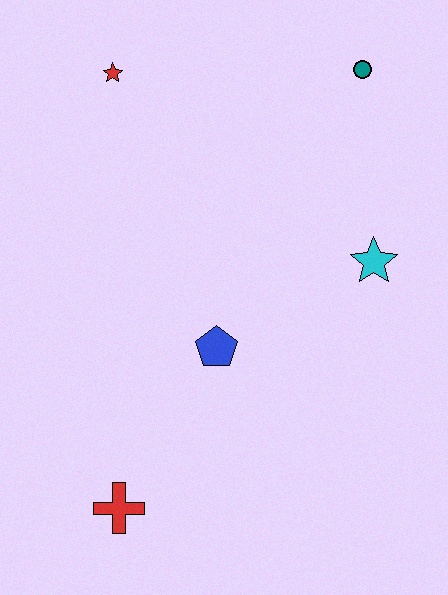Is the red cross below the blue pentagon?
Yes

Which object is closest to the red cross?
The blue pentagon is closest to the red cross.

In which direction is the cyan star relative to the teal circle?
The cyan star is below the teal circle.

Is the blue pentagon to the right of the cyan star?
No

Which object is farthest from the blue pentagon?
The teal circle is farthest from the blue pentagon.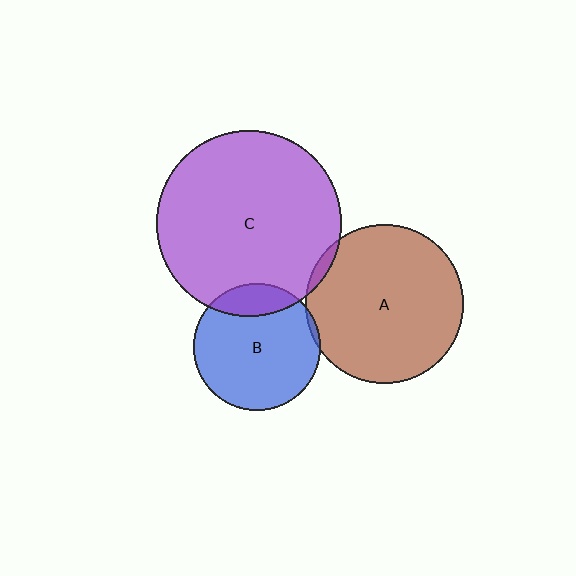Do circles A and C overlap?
Yes.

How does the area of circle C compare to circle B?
Approximately 2.1 times.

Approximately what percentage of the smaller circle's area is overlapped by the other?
Approximately 5%.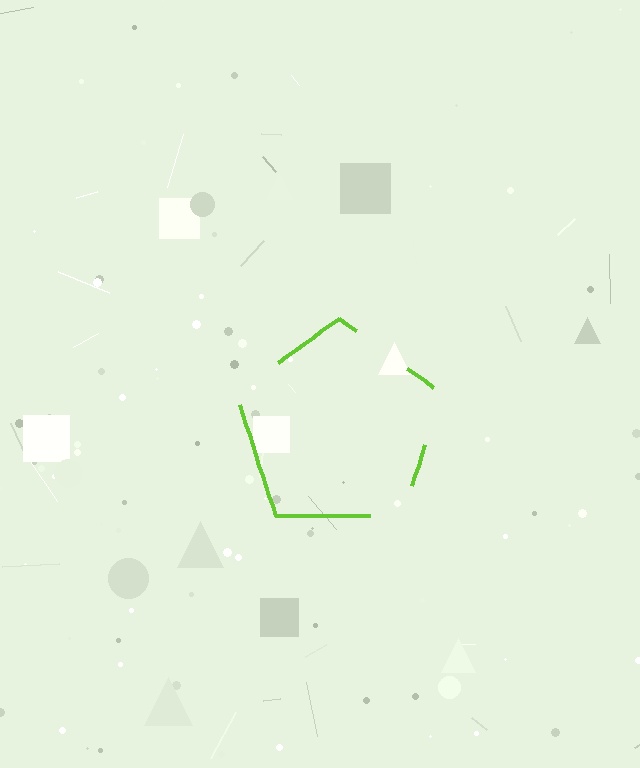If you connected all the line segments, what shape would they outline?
They would outline a pentagon.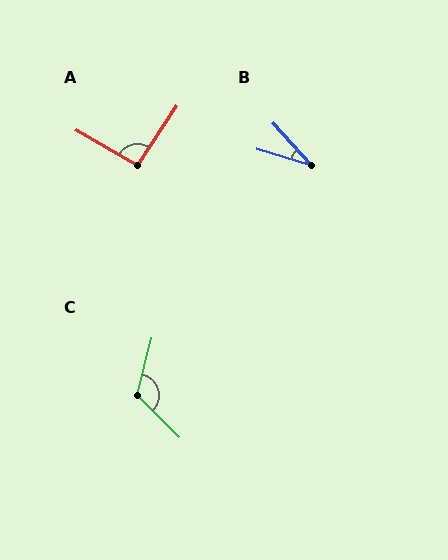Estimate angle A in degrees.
Approximately 94 degrees.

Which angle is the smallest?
B, at approximately 31 degrees.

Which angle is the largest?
C, at approximately 121 degrees.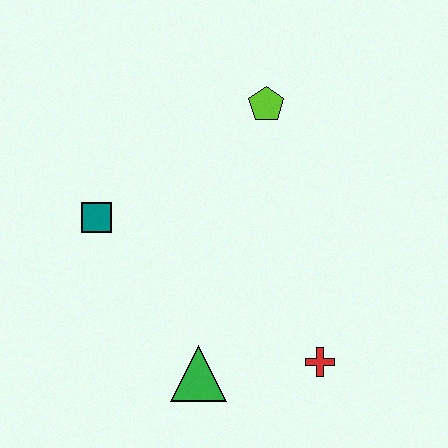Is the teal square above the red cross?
Yes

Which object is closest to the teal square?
The green triangle is closest to the teal square.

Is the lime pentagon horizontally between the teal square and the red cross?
Yes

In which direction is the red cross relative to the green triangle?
The red cross is to the right of the green triangle.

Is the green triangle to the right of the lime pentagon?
No